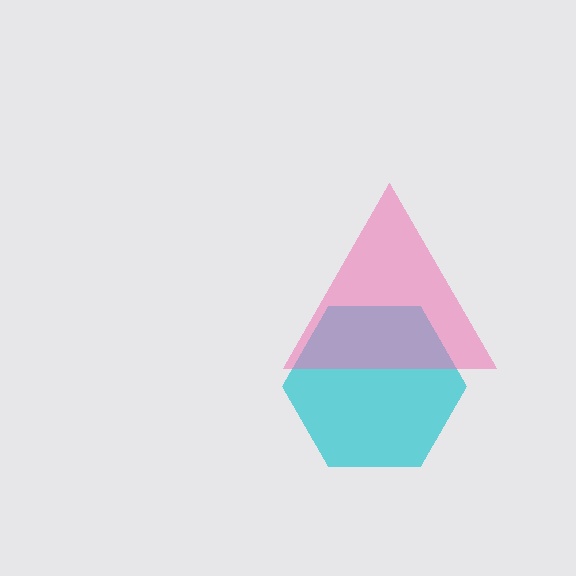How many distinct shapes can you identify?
There are 2 distinct shapes: a cyan hexagon, a pink triangle.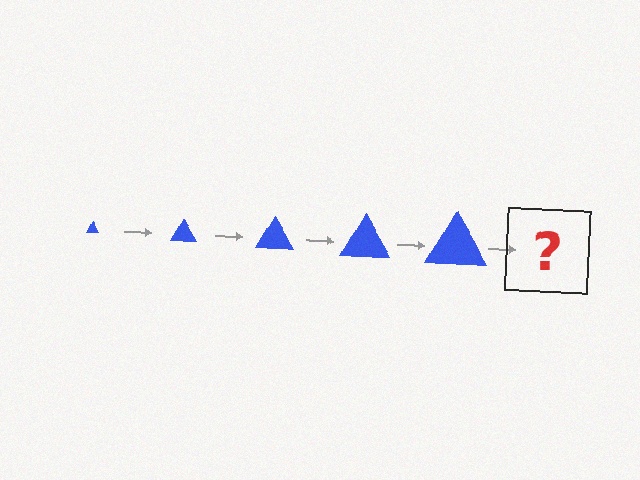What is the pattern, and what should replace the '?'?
The pattern is that the triangle gets progressively larger each step. The '?' should be a blue triangle, larger than the previous one.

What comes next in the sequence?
The next element should be a blue triangle, larger than the previous one.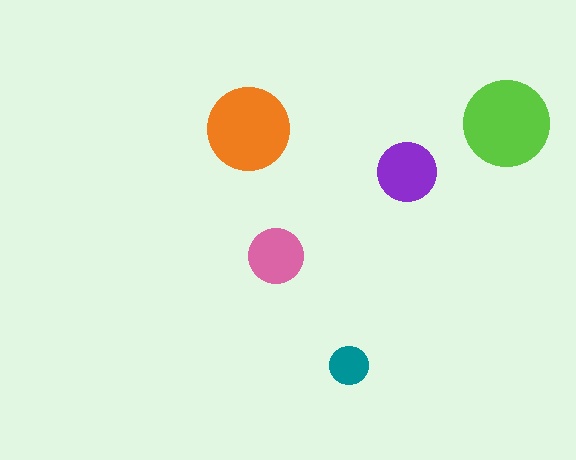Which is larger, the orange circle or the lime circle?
The lime one.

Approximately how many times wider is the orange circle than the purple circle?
About 1.5 times wider.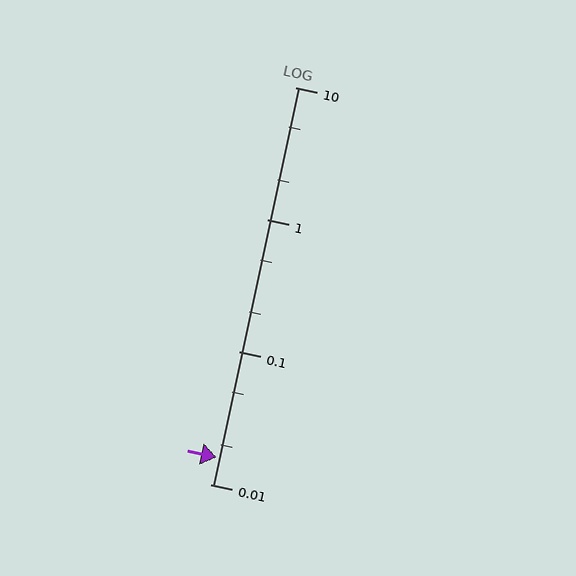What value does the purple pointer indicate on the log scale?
The pointer indicates approximately 0.016.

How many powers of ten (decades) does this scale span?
The scale spans 3 decades, from 0.01 to 10.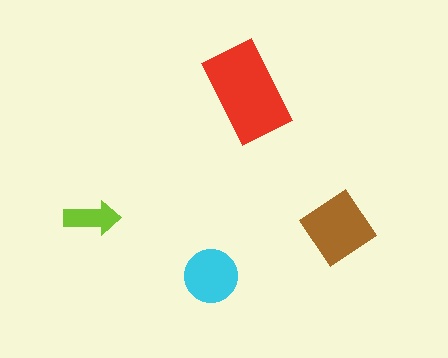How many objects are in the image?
There are 4 objects in the image.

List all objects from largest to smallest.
The red rectangle, the brown diamond, the cyan circle, the lime arrow.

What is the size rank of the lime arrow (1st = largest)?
4th.